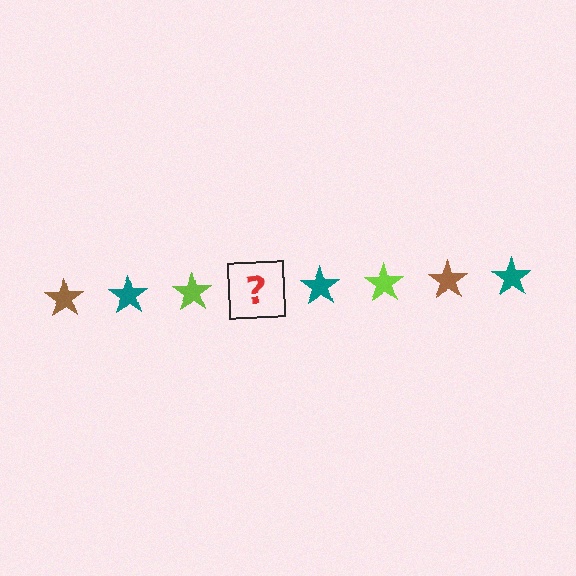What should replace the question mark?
The question mark should be replaced with a brown star.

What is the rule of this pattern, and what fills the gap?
The rule is that the pattern cycles through brown, teal, lime stars. The gap should be filled with a brown star.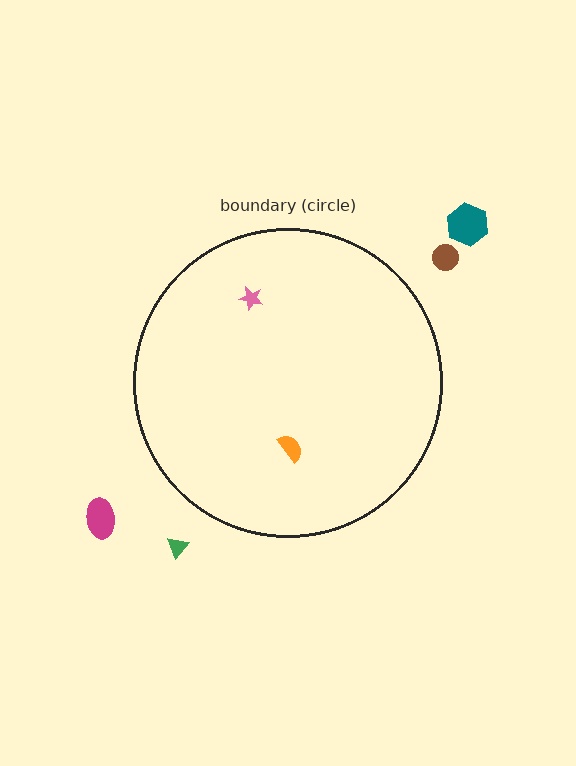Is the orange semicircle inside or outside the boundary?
Inside.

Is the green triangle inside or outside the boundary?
Outside.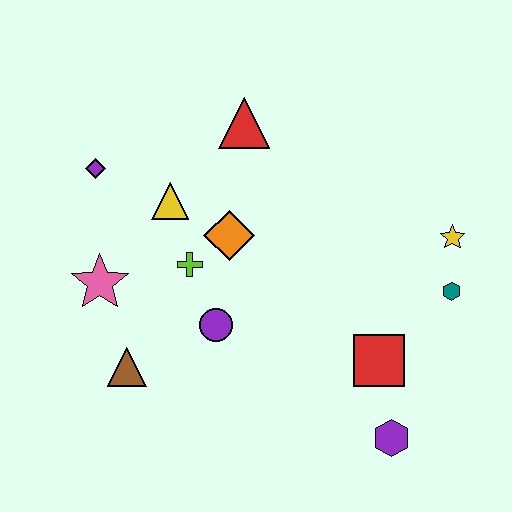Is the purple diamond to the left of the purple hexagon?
Yes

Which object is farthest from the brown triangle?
The yellow star is farthest from the brown triangle.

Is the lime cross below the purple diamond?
Yes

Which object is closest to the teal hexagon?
The yellow star is closest to the teal hexagon.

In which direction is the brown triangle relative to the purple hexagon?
The brown triangle is to the left of the purple hexagon.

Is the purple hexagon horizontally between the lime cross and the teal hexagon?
Yes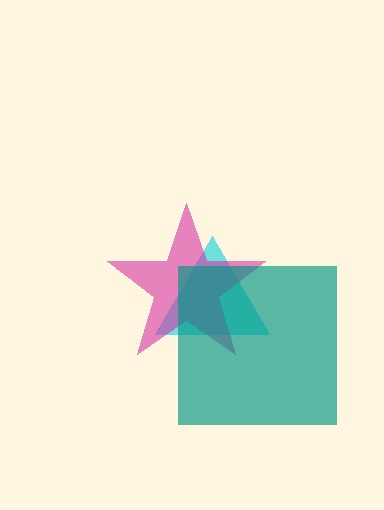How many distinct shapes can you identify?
There are 3 distinct shapes: a cyan triangle, a magenta star, a teal square.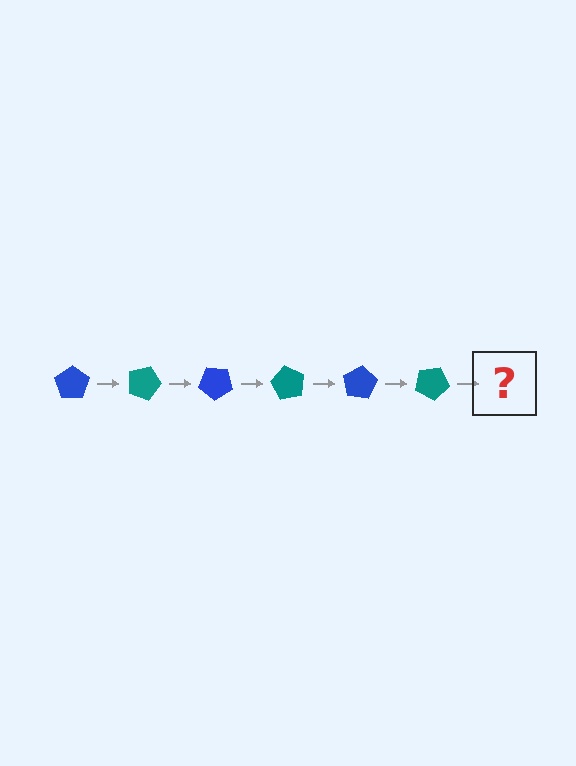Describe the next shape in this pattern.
It should be a blue pentagon, rotated 120 degrees from the start.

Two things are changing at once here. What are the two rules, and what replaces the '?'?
The two rules are that it rotates 20 degrees each step and the color cycles through blue and teal. The '?' should be a blue pentagon, rotated 120 degrees from the start.